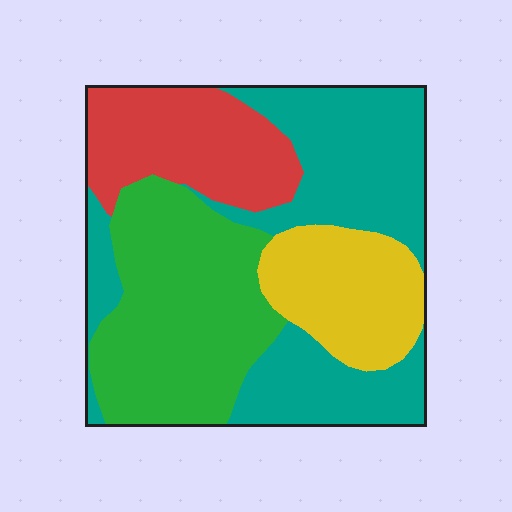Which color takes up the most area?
Teal, at roughly 35%.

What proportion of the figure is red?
Red covers 18% of the figure.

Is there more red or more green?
Green.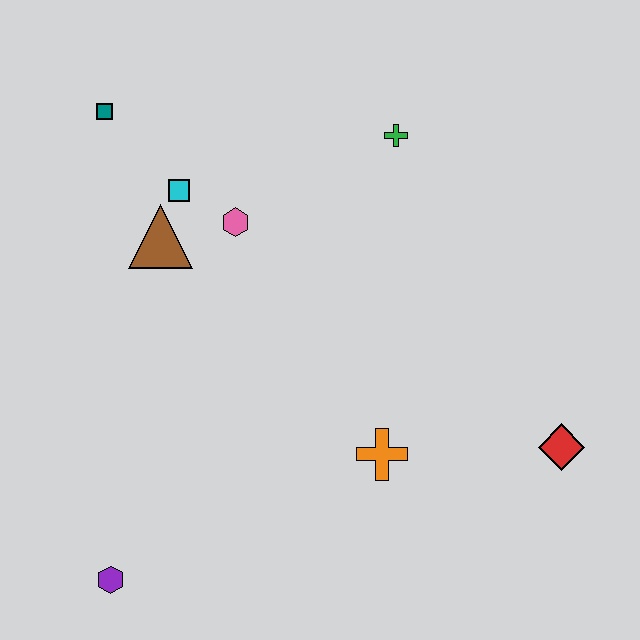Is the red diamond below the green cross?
Yes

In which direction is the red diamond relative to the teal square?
The red diamond is to the right of the teal square.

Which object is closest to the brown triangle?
The cyan square is closest to the brown triangle.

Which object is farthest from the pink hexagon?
The red diamond is farthest from the pink hexagon.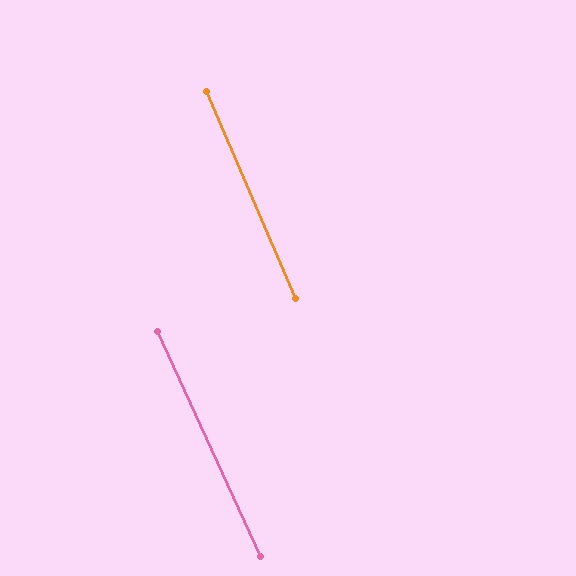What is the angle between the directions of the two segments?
Approximately 1 degree.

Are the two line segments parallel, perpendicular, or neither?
Parallel — their directions differ by only 1.5°.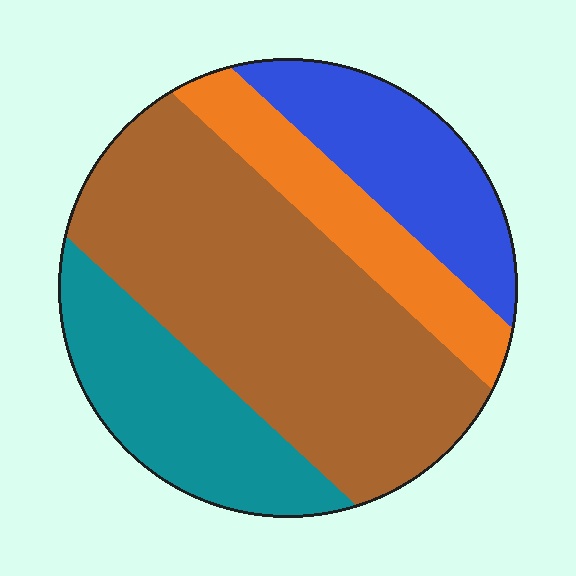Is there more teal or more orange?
Teal.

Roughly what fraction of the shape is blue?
Blue takes up between a sixth and a third of the shape.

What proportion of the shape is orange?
Orange takes up less than a sixth of the shape.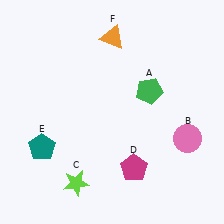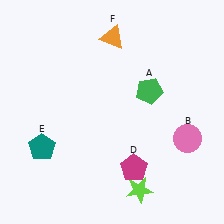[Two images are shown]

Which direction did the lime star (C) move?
The lime star (C) moved right.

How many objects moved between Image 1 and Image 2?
1 object moved between the two images.